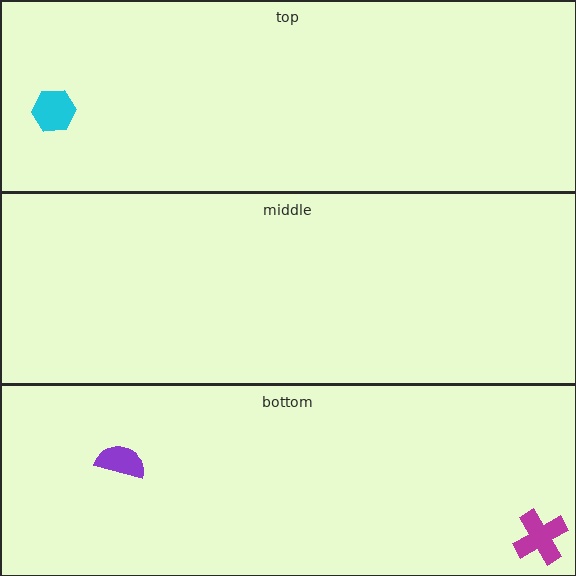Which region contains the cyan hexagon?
The top region.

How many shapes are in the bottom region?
2.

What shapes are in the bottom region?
The magenta cross, the purple semicircle.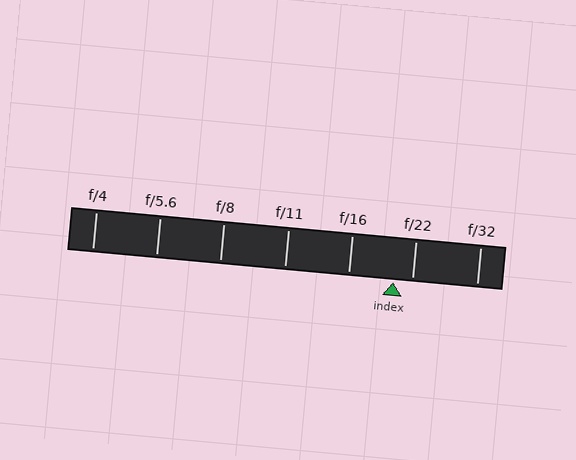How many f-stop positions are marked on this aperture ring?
There are 7 f-stop positions marked.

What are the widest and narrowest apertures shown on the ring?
The widest aperture shown is f/4 and the narrowest is f/32.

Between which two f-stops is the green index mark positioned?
The index mark is between f/16 and f/22.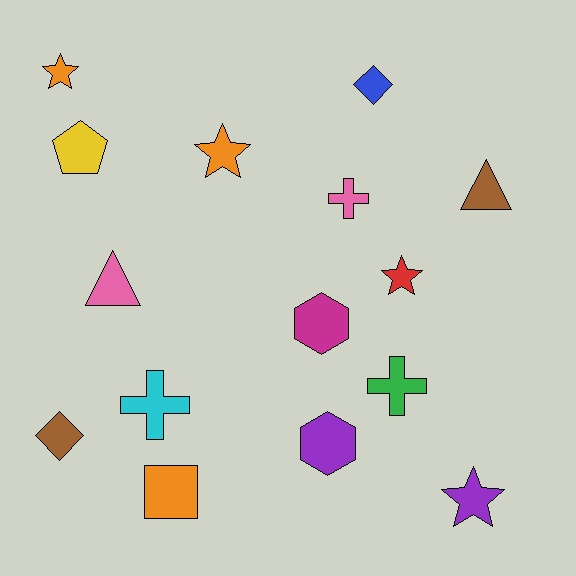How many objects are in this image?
There are 15 objects.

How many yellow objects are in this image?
There is 1 yellow object.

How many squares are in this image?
There is 1 square.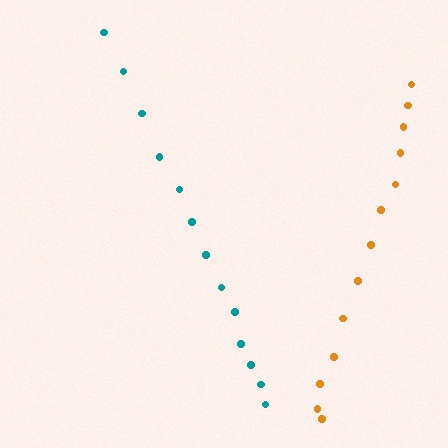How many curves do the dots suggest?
There are 2 distinct paths.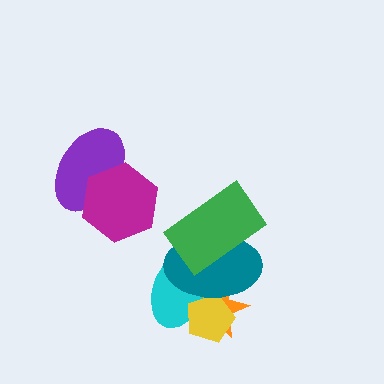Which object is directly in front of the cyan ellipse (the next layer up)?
The yellow pentagon is directly in front of the cyan ellipse.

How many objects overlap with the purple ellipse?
1 object overlaps with the purple ellipse.